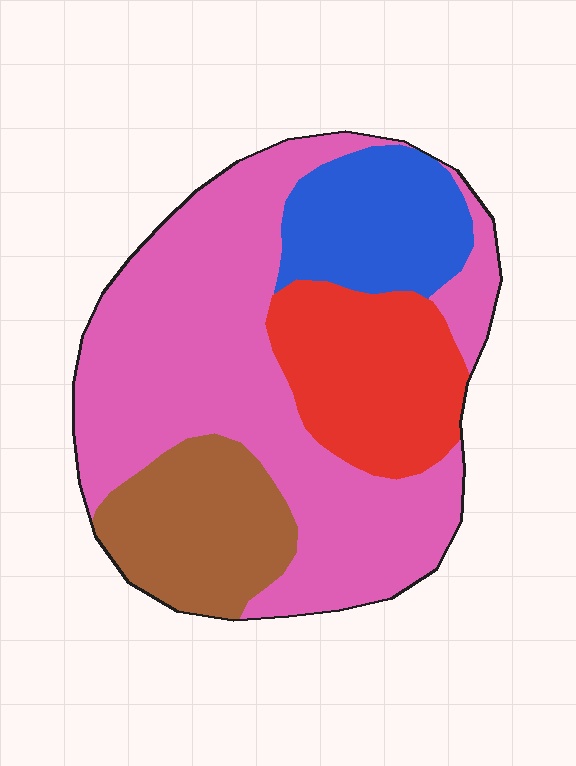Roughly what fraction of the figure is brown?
Brown covers 16% of the figure.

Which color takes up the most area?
Pink, at roughly 50%.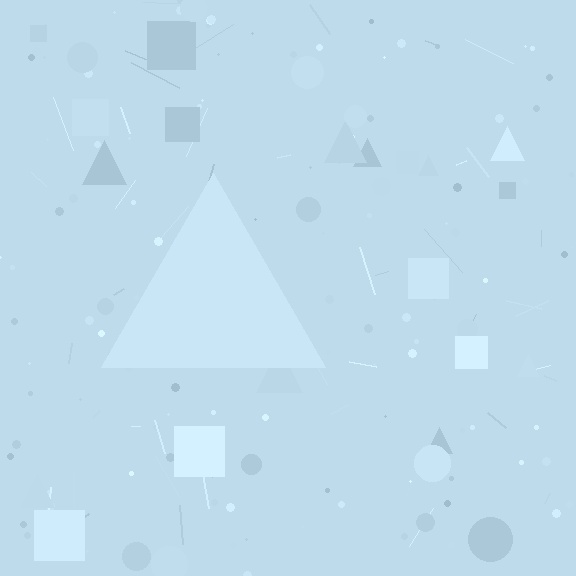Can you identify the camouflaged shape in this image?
The camouflaged shape is a triangle.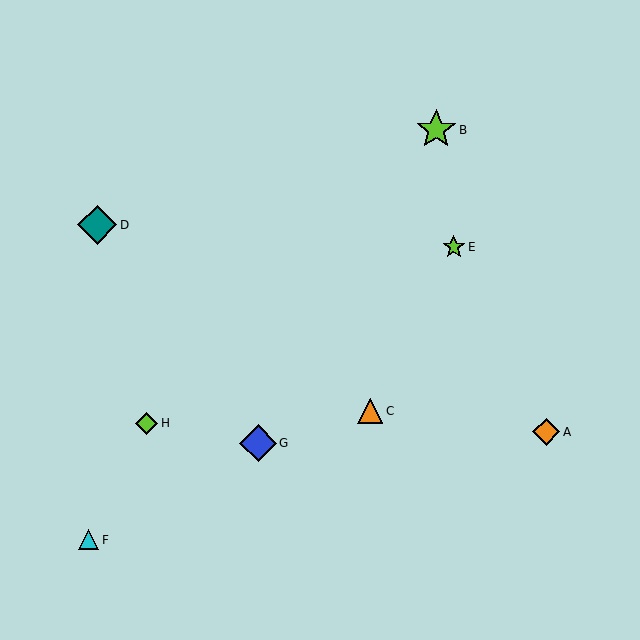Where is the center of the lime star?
The center of the lime star is at (436, 130).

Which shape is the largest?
The lime star (labeled B) is the largest.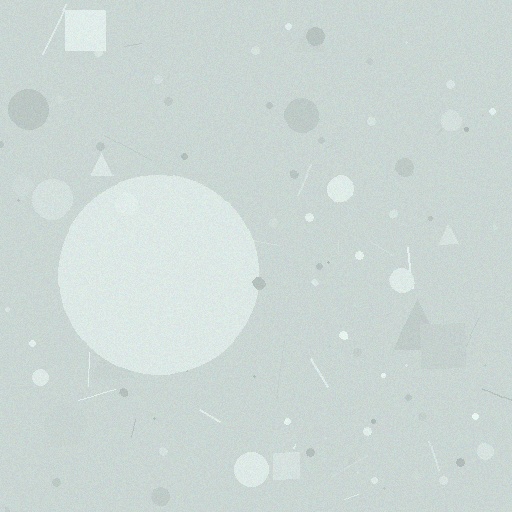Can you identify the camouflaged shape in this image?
The camouflaged shape is a circle.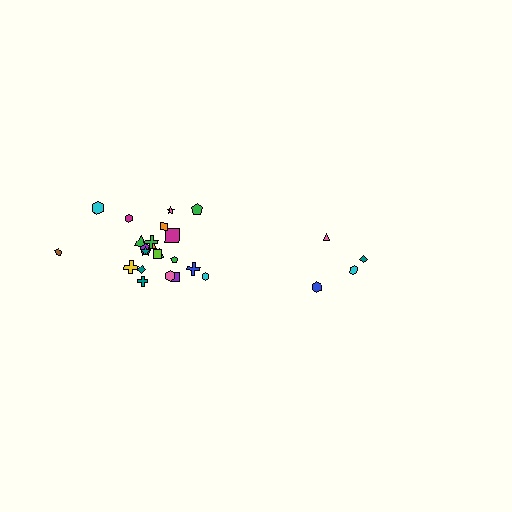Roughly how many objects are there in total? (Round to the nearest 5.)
Roughly 25 objects in total.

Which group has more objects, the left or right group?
The left group.